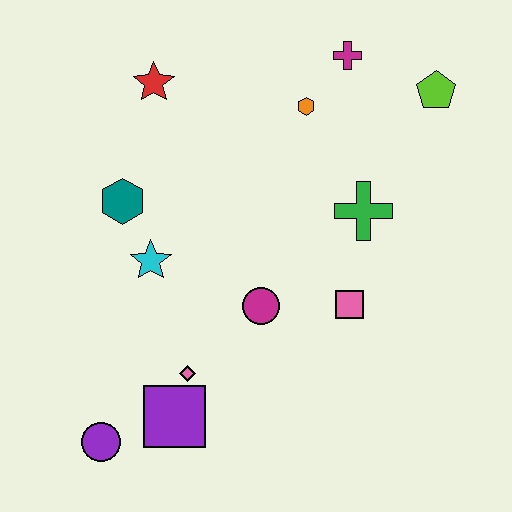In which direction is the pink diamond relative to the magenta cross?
The pink diamond is below the magenta cross.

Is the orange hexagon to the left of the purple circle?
No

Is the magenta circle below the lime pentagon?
Yes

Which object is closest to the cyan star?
The teal hexagon is closest to the cyan star.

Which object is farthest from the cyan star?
The lime pentagon is farthest from the cyan star.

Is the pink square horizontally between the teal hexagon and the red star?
No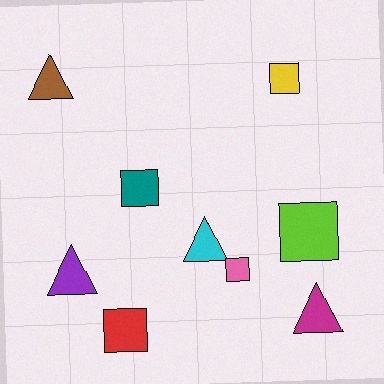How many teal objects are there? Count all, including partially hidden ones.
There is 1 teal object.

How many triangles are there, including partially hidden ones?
There are 4 triangles.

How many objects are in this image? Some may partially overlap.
There are 9 objects.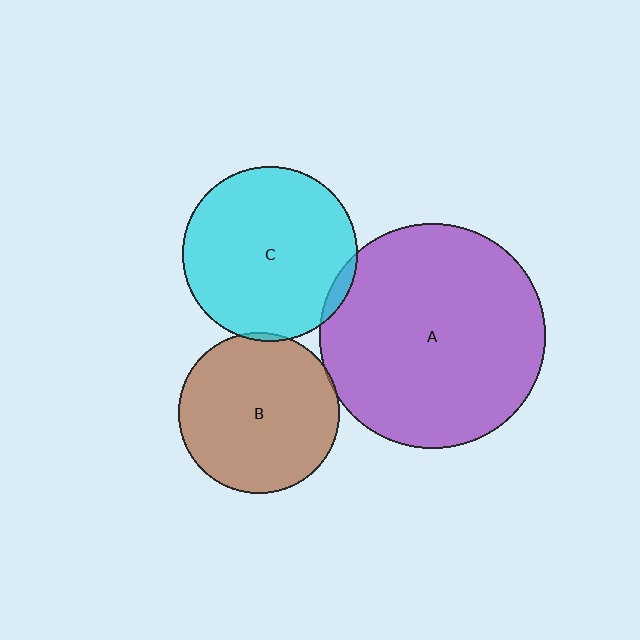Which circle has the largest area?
Circle A (purple).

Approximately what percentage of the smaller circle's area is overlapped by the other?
Approximately 5%.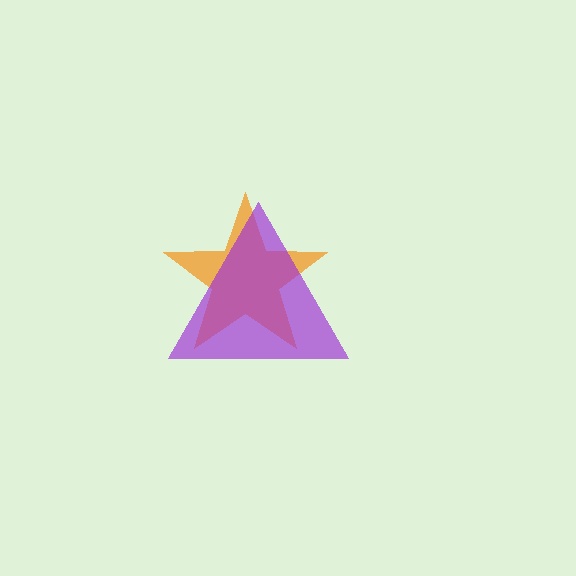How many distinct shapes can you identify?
There are 2 distinct shapes: an orange star, a purple triangle.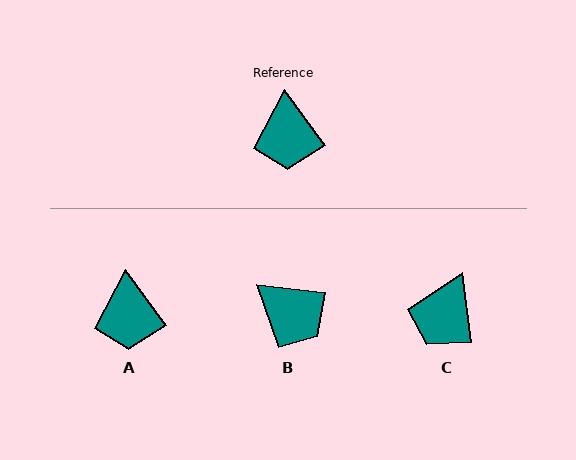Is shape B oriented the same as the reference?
No, it is off by about 47 degrees.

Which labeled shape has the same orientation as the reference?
A.